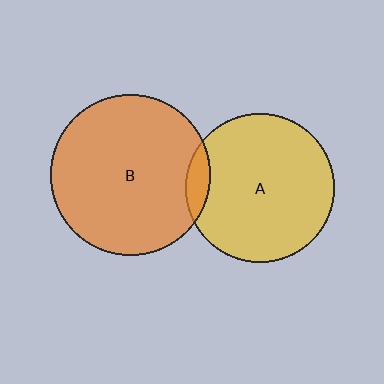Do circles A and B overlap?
Yes.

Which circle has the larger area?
Circle B (orange).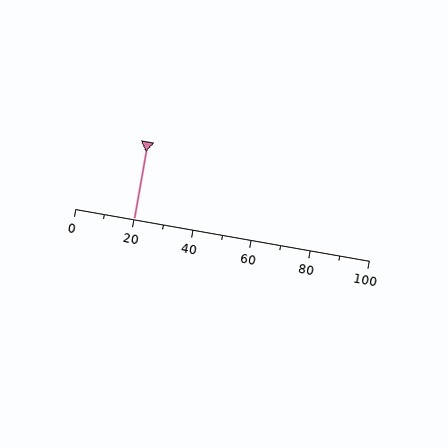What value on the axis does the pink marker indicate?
The marker indicates approximately 20.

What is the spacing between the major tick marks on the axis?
The major ticks are spaced 20 apart.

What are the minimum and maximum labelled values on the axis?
The axis runs from 0 to 100.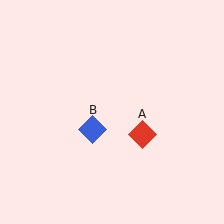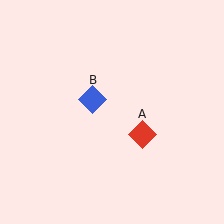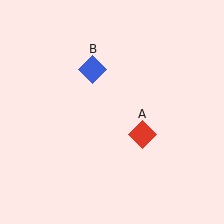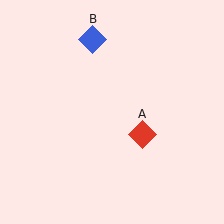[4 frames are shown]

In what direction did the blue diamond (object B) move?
The blue diamond (object B) moved up.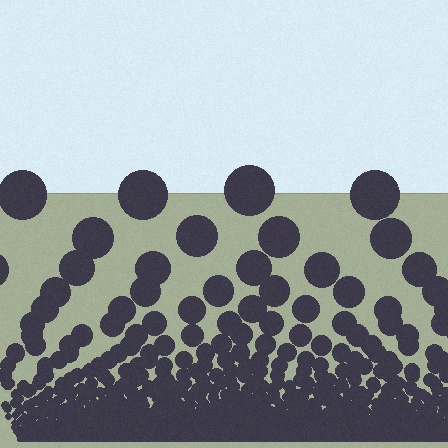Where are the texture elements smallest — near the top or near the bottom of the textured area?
Near the bottom.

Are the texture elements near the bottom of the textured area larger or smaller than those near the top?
Smaller. The gradient is inverted — elements near the bottom are smaller and denser.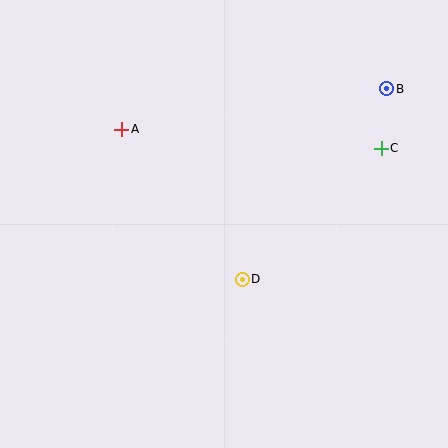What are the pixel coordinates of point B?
Point B is at (387, 89).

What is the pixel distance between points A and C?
The distance between A and C is 260 pixels.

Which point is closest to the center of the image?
Point D at (242, 279) is closest to the center.